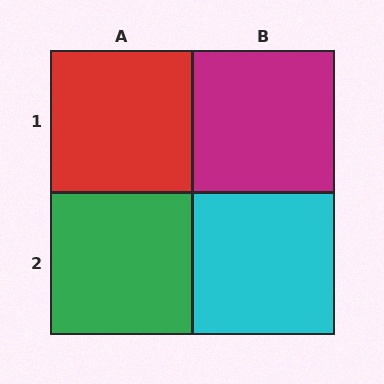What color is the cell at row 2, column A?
Green.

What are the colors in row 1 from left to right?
Red, magenta.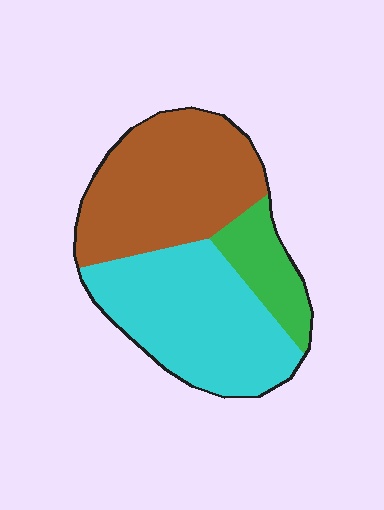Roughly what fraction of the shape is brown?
Brown covers about 45% of the shape.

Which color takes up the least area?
Green, at roughly 15%.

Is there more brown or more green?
Brown.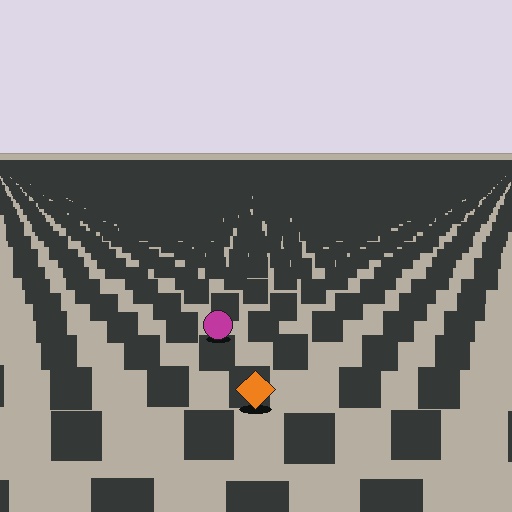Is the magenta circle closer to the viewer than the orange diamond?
No. The orange diamond is closer — you can tell from the texture gradient: the ground texture is coarser near it.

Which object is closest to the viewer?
The orange diamond is closest. The texture marks near it are larger and more spread out.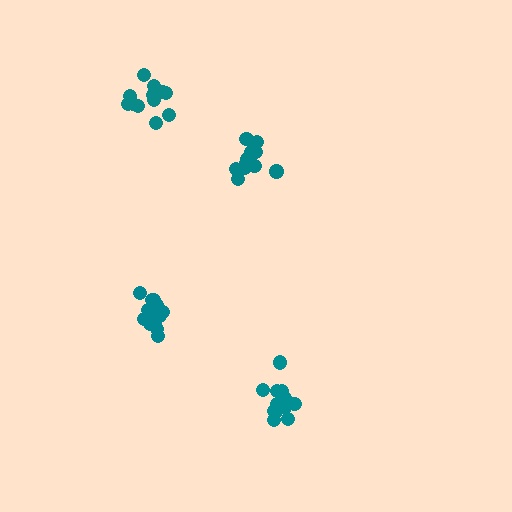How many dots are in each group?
Group 1: 14 dots, Group 2: 15 dots, Group 3: 12 dots, Group 4: 12 dots (53 total).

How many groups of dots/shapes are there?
There are 4 groups.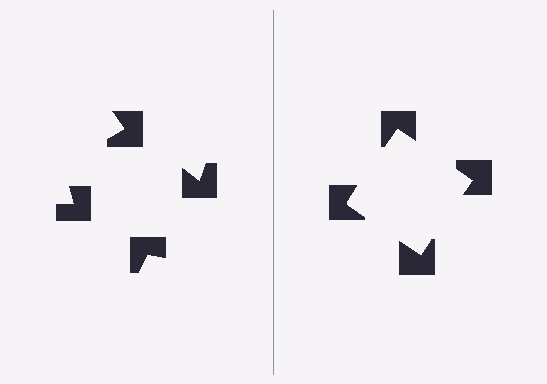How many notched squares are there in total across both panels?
8 — 4 on each side.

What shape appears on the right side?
An illusory square.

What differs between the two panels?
The notched squares are positioned identically on both sides; only the wedge orientations differ. On the right they align to a square; on the left they are misaligned.